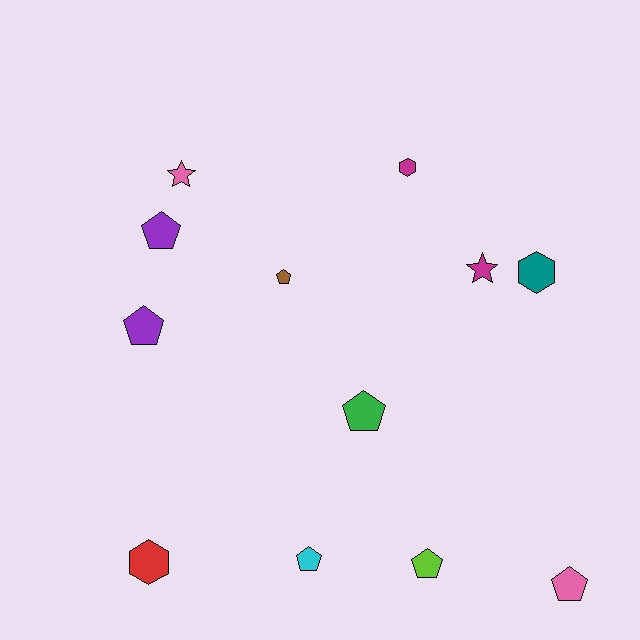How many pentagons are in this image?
There are 7 pentagons.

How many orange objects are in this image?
There are no orange objects.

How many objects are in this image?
There are 12 objects.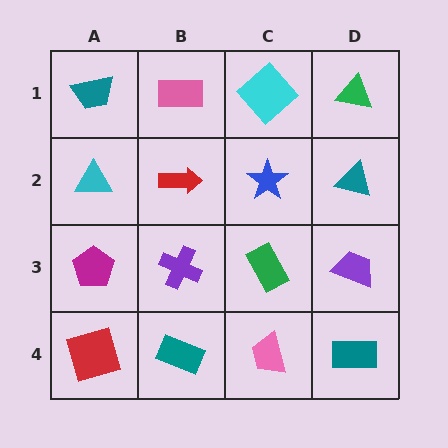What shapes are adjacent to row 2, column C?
A cyan diamond (row 1, column C), a green rectangle (row 3, column C), a red arrow (row 2, column B), a teal triangle (row 2, column D).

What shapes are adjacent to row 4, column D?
A purple trapezoid (row 3, column D), a pink trapezoid (row 4, column C).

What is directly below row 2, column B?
A purple cross.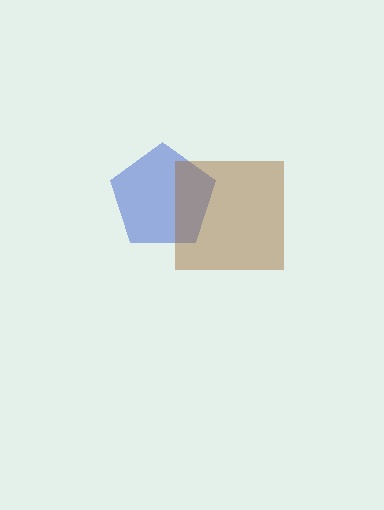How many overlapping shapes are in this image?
There are 2 overlapping shapes in the image.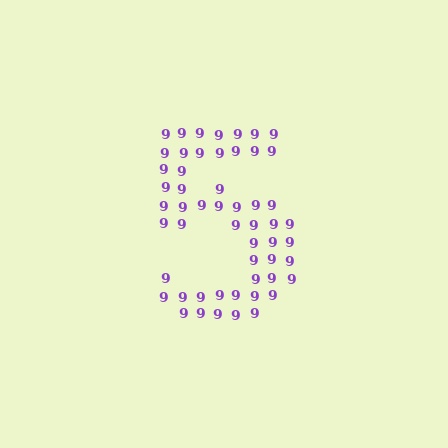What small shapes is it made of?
It is made of small digit 9's.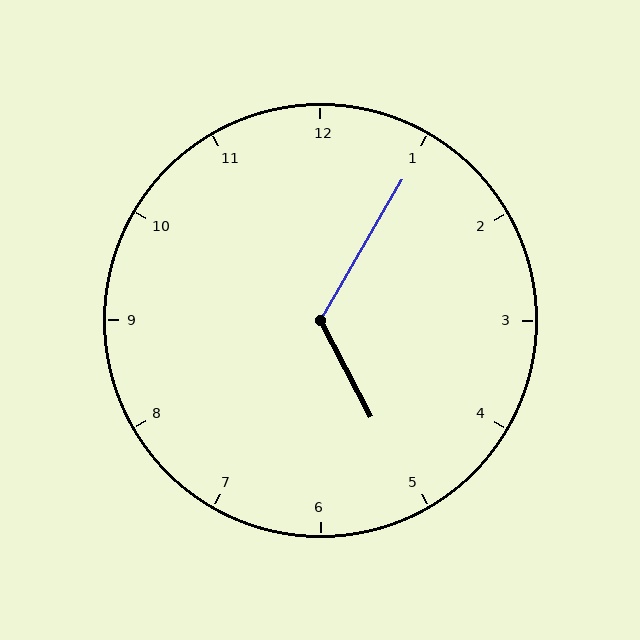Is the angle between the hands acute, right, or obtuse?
It is obtuse.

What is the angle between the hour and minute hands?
Approximately 122 degrees.